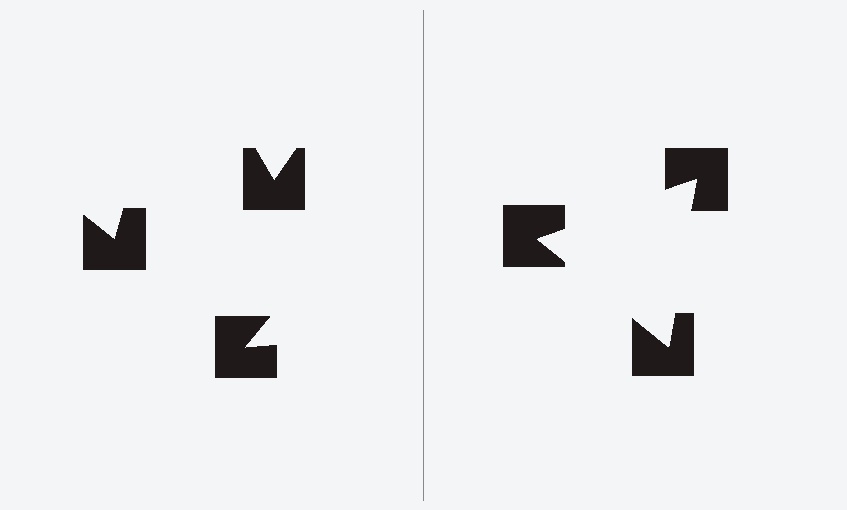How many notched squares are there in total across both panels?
6 — 3 on each side.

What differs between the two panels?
The notched squares are positioned identically on both sides; only the wedge orientations differ. On the right they align to a triangle; on the left they are misaligned.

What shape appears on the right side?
An illusory triangle.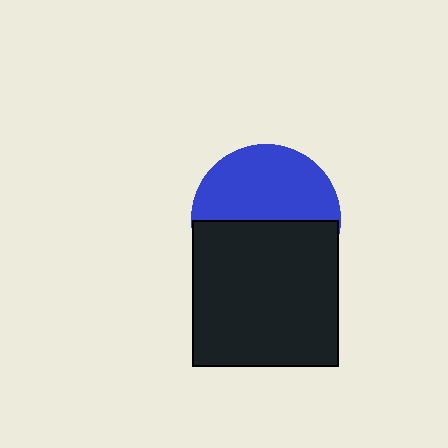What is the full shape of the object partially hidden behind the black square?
The partially hidden object is a blue circle.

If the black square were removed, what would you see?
You would see the complete blue circle.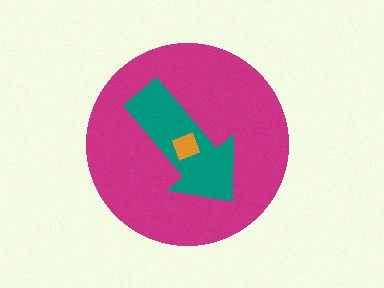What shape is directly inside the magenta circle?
The teal arrow.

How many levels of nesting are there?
3.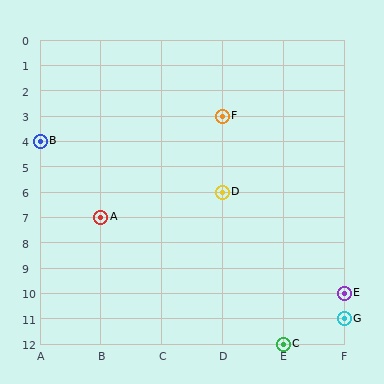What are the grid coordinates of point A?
Point A is at grid coordinates (B, 7).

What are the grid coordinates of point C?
Point C is at grid coordinates (E, 12).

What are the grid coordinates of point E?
Point E is at grid coordinates (F, 10).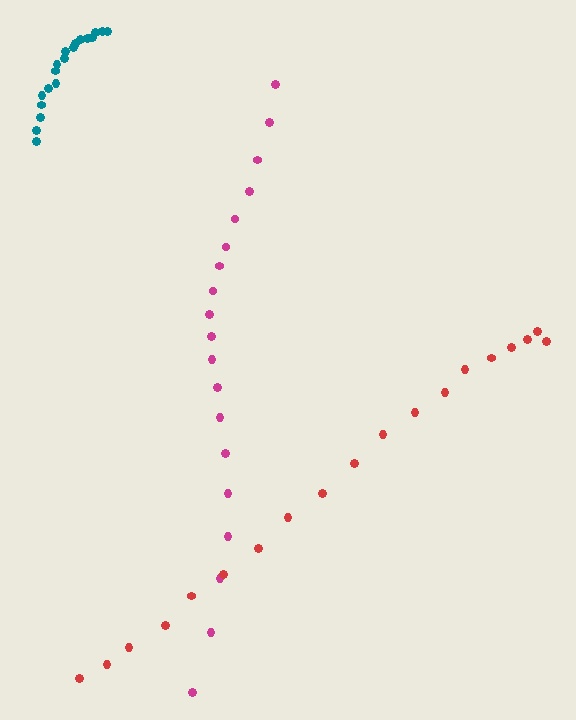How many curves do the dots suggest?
There are 3 distinct paths.